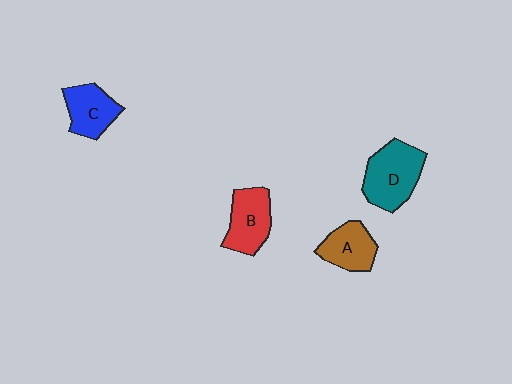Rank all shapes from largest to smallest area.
From largest to smallest: D (teal), B (red), C (blue), A (brown).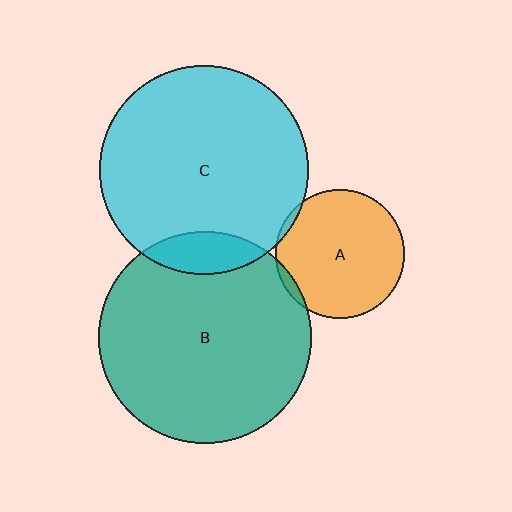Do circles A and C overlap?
Yes.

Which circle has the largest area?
Circle B (teal).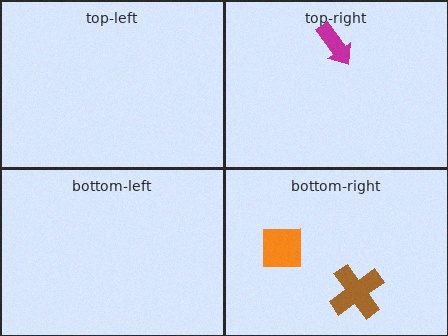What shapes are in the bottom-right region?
The orange square, the brown cross.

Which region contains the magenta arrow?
The top-right region.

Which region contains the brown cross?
The bottom-right region.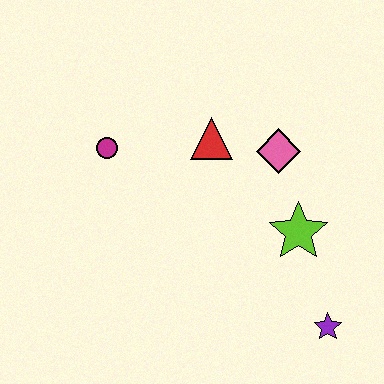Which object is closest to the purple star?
The lime star is closest to the purple star.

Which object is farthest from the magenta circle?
The purple star is farthest from the magenta circle.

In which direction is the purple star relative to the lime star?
The purple star is below the lime star.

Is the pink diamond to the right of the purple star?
No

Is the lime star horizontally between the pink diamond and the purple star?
Yes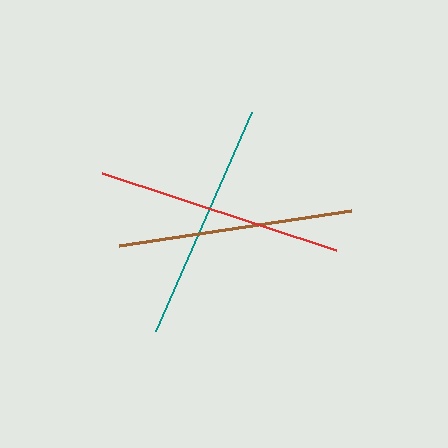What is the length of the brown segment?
The brown segment is approximately 234 pixels long.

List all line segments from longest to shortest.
From longest to shortest: red, teal, brown.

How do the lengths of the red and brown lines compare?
The red and brown lines are approximately the same length.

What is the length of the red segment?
The red segment is approximately 246 pixels long.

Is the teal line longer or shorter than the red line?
The red line is longer than the teal line.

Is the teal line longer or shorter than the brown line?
The teal line is longer than the brown line.